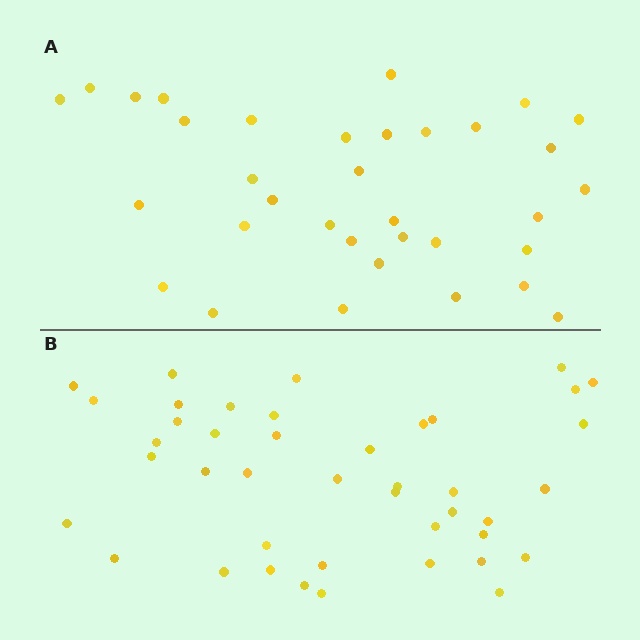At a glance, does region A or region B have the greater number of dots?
Region B (the bottom region) has more dots.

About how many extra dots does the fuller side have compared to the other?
Region B has roughly 8 or so more dots than region A.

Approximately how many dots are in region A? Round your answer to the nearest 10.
About 30 dots. (The exact count is 34, which rounds to 30.)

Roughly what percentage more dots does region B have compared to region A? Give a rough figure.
About 25% more.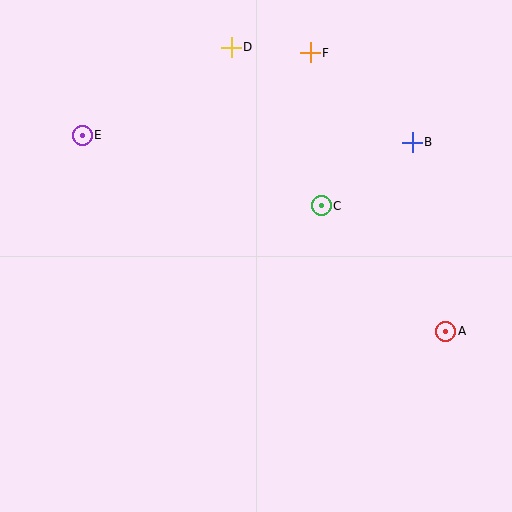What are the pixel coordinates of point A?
Point A is at (446, 331).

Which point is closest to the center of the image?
Point C at (321, 206) is closest to the center.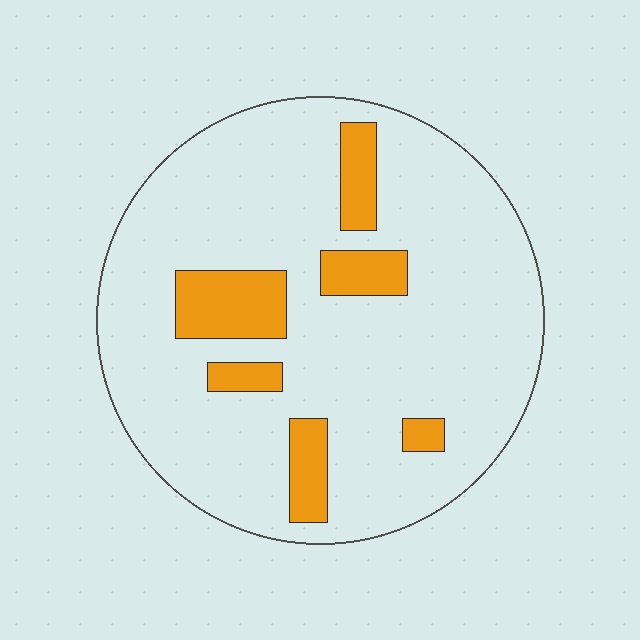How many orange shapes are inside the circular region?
6.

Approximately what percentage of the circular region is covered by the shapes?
Approximately 15%.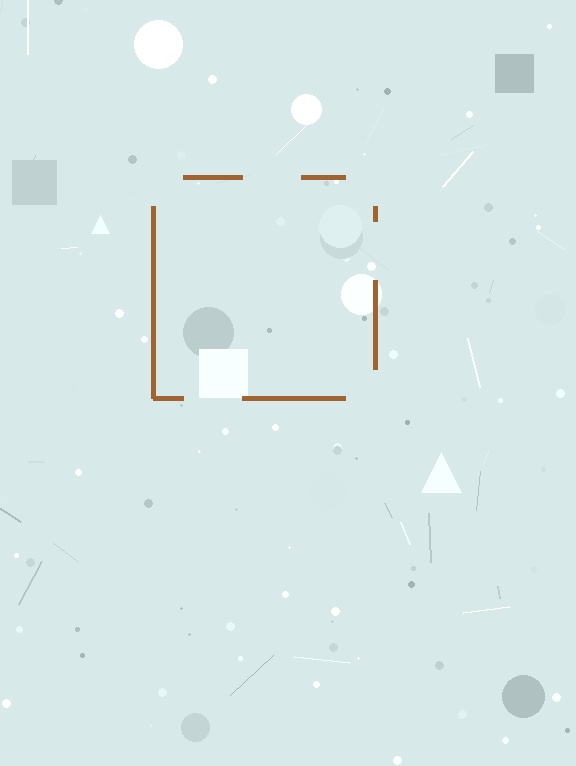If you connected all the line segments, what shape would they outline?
They would outline a square.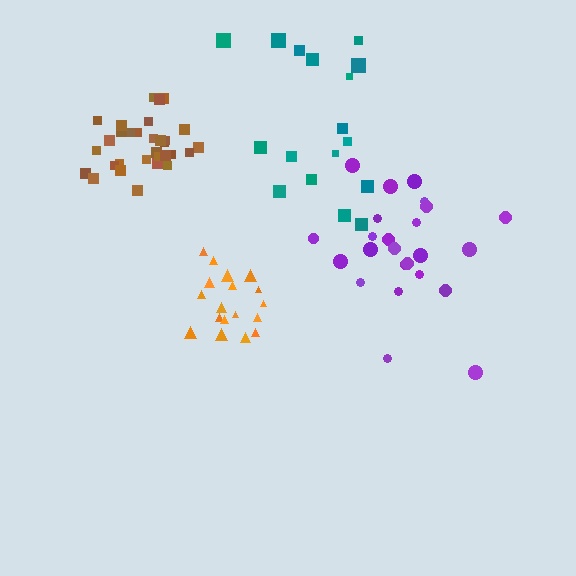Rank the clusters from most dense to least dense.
brown, orange, purple, teal.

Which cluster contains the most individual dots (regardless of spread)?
Brown (31).